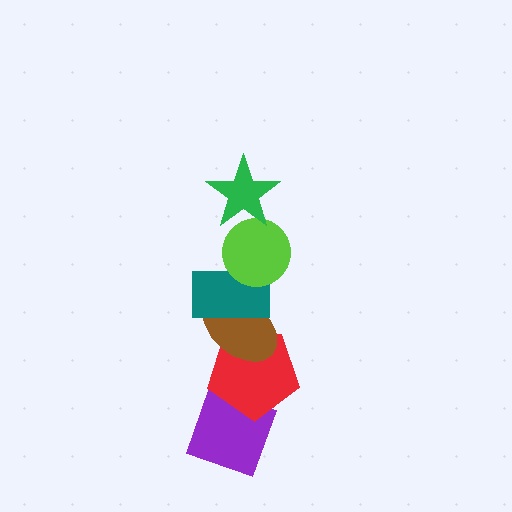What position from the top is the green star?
The green star is 1st from the top.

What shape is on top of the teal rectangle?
The lime circle is on top of the teal rectangle.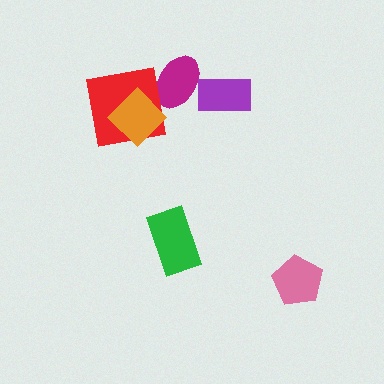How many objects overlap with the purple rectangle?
1 object overlaps with the purple rectangle.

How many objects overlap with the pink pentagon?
0 objects overlap with the pink pentagon.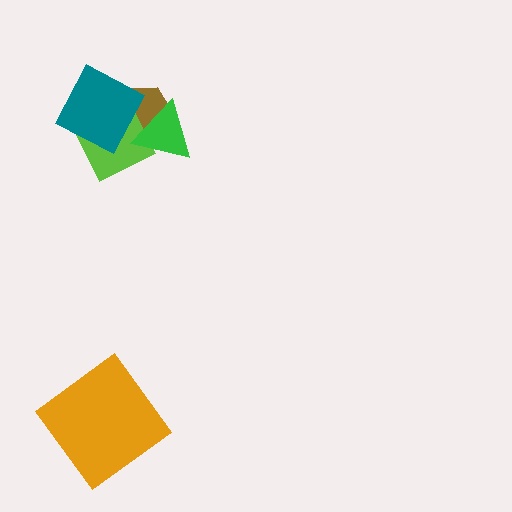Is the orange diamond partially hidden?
No, no other shape covers it.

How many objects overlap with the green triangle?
3 objects overlap with the green triangle.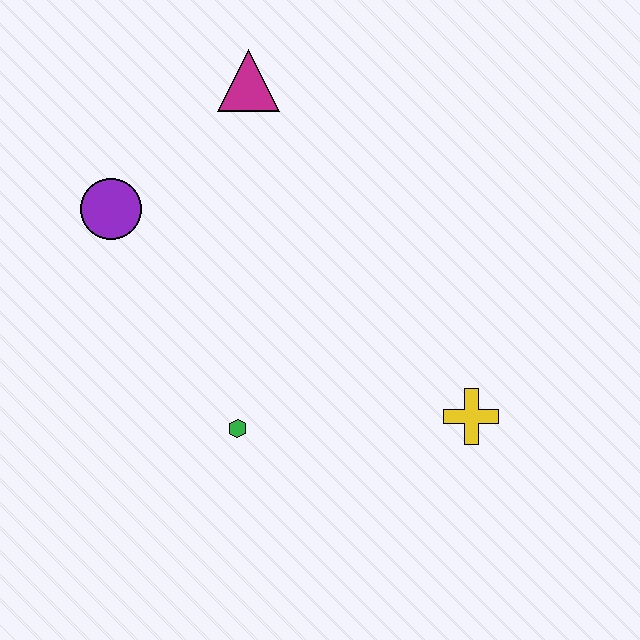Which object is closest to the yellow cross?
The green hexagon is closest to the yellow cross.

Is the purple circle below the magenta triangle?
Yes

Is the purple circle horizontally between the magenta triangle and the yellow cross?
No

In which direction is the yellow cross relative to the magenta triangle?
The yellow cross is below the magenta triangle.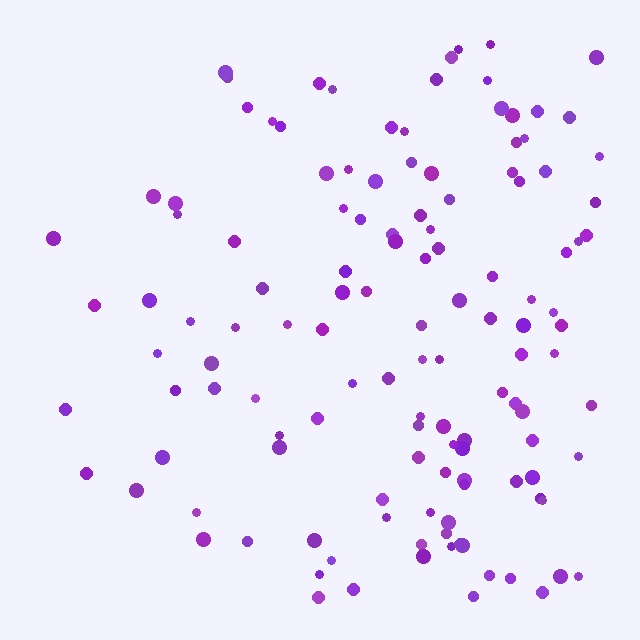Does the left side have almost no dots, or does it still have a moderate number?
Still a moderate number, just noticeably fewer than the right.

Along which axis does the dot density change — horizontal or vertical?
Horizontal.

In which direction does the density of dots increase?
From left to right, with the right side densest.